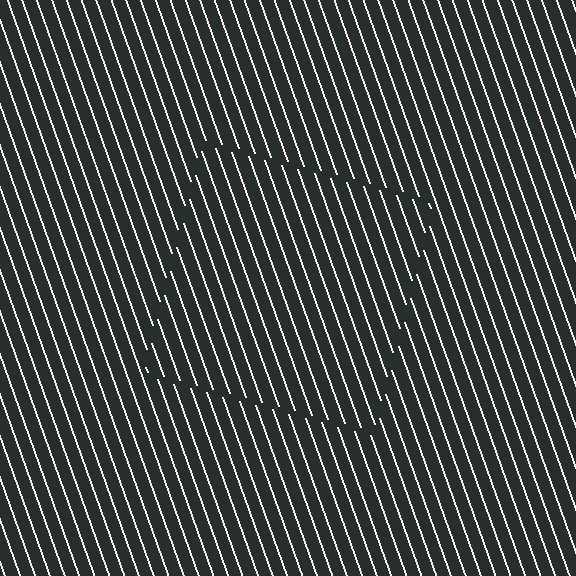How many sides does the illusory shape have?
4 sides — the line-ends trace a square.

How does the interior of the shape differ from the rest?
The interior of the shape contains the same grating, shifted by half a period — the contour is defined by the phase discontinuity where line-ends from the inner and outer gratings abut.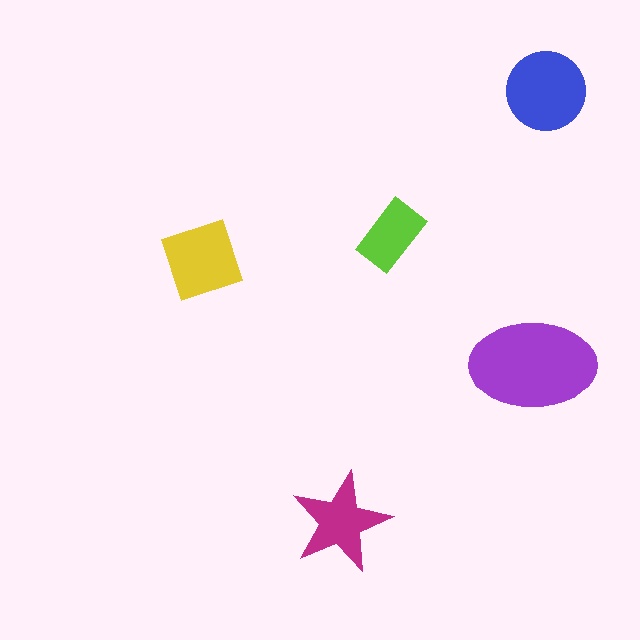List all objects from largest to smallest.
The purple ellipse, the blue circle, the yellow diamond, the magenta star, the lime rectangle.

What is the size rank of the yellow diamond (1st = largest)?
3rd.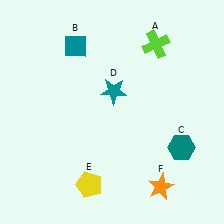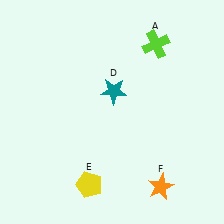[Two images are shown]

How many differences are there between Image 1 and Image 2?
There are 2 differences between the two images.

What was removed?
The teal diamond (B), the teal hexagon (C) were removed in Image 2.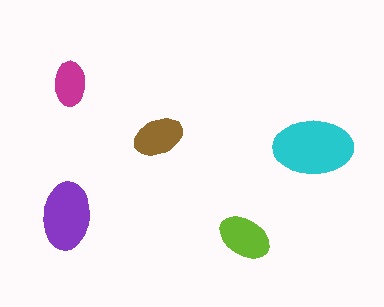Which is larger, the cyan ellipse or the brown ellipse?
The cyan one.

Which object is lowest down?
The lime ellipse is bottommost.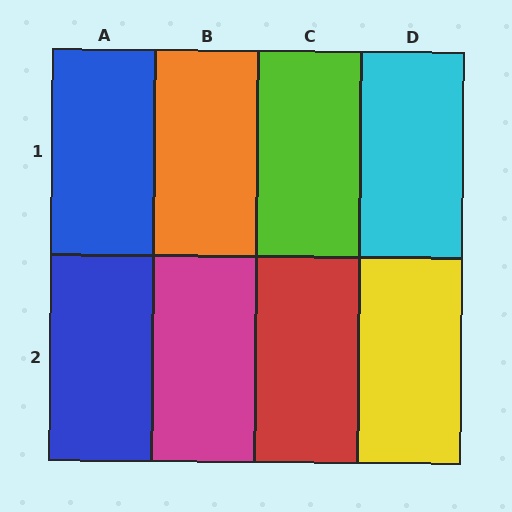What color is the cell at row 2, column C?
Red.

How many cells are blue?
2 cells are blue.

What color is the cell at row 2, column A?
Blue.